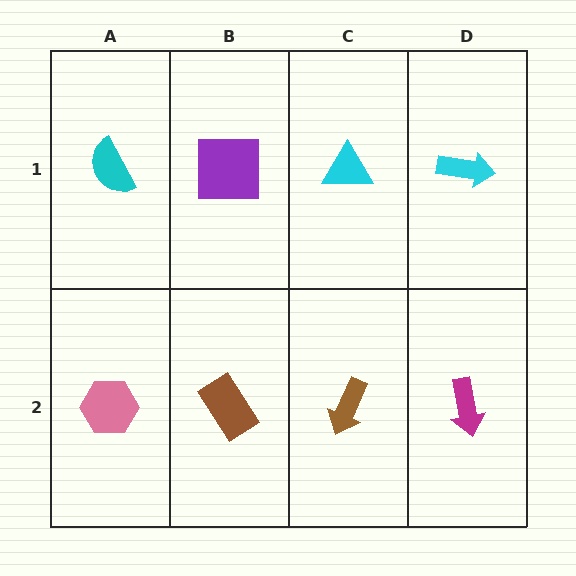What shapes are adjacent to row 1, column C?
A brown arrow (row 2, column C), a purple square (row 1, column B), a cyan arrow (row 1, column D).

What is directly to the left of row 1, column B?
A cyan semicircle.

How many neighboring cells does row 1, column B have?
3.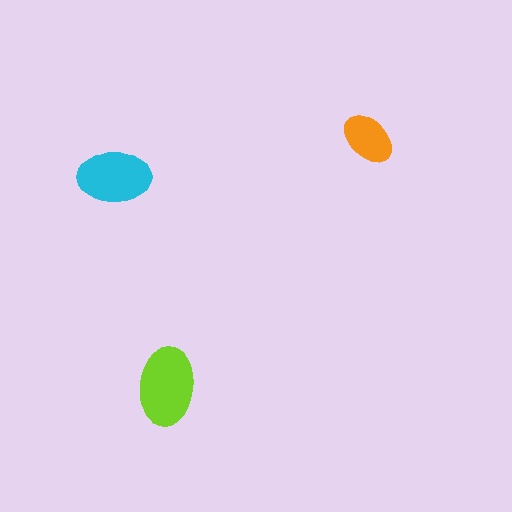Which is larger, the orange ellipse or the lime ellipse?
The lime one.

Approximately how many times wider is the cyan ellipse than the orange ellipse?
About 1.5 times wider.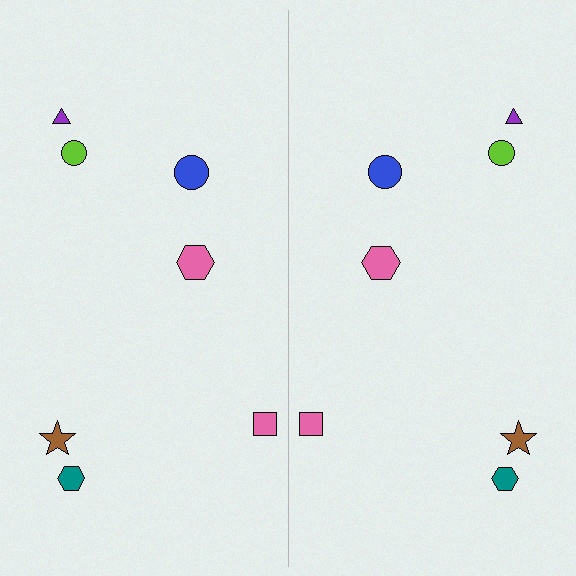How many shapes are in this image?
There are 14 shapes in this image.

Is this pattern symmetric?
Yes, this pattern has bilateral (reflection) symmetry.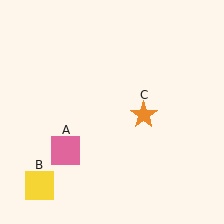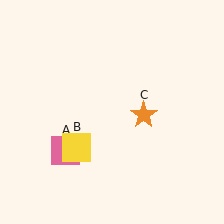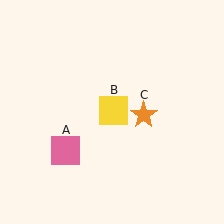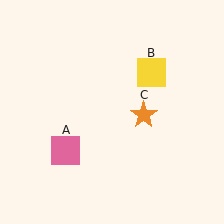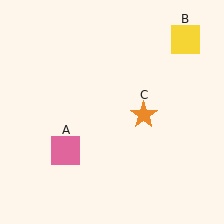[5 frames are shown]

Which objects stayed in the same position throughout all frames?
Pink square (object A) and orange star (object C) remained stationary.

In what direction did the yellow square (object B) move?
The yellow square (object B) moved up and to the right.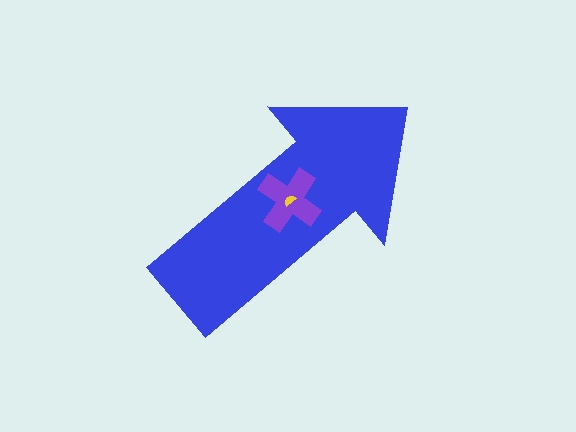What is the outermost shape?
The blue arrow.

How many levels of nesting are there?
3.